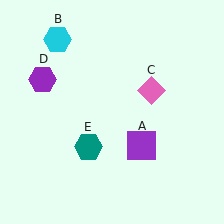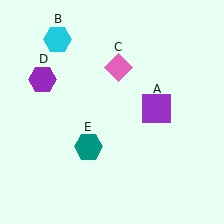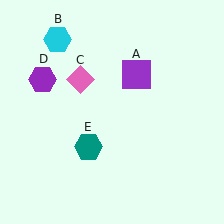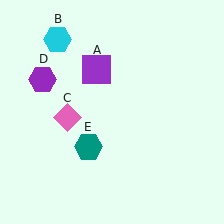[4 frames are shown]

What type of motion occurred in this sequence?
The purple square (object A), pink diamond (object C) rotated counterclockwise around the center of the scene.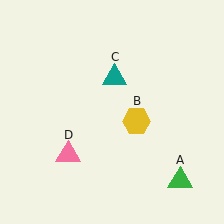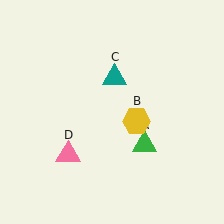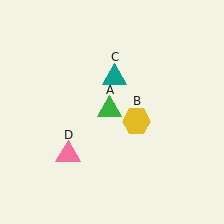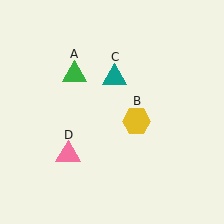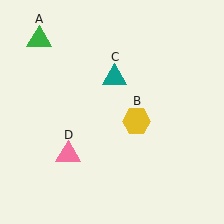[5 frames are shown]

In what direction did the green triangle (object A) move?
The green triangle (object A) moved up and to the left.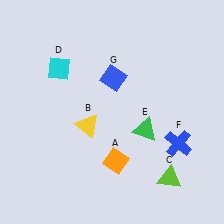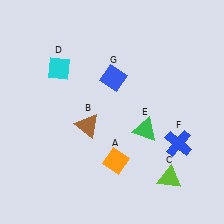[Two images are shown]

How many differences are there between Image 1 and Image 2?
There is 1 difference between the two images.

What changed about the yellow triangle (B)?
In Image 1, B is yellow. In Image 2, it changed to brown.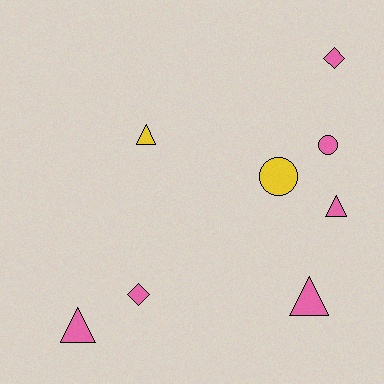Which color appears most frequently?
Pink, with 6 objects.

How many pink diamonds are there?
There are 2 pink diamonds.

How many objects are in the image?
There are 8 objects.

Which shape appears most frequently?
Triangle, with 4 objects.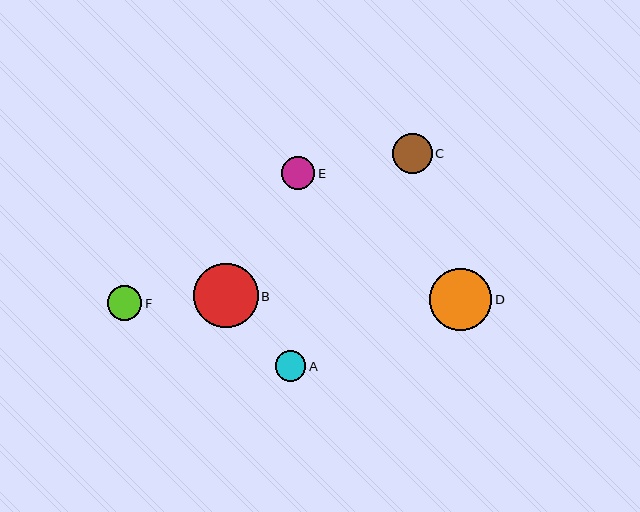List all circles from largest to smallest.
From largest to smallest: B, D, C, F, E, A.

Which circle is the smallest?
Circle A is the smallest with a size of approximately 30 pixels.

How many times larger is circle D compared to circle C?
Circle D is approximately 1.6 times the size of circle C.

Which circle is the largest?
Circle B is the largest with a size of approximately 65 pixels.